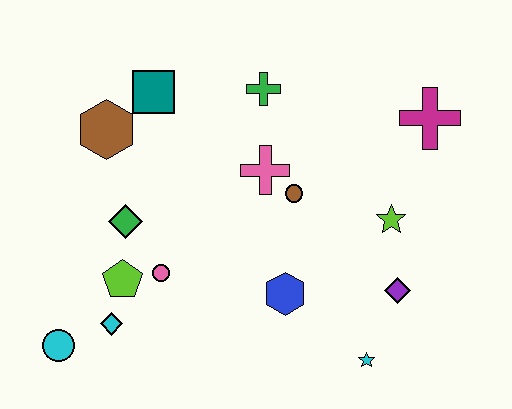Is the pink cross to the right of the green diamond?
Yes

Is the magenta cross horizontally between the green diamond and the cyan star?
No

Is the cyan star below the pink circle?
Yes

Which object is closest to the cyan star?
The purple diamond is closest to the cyan star.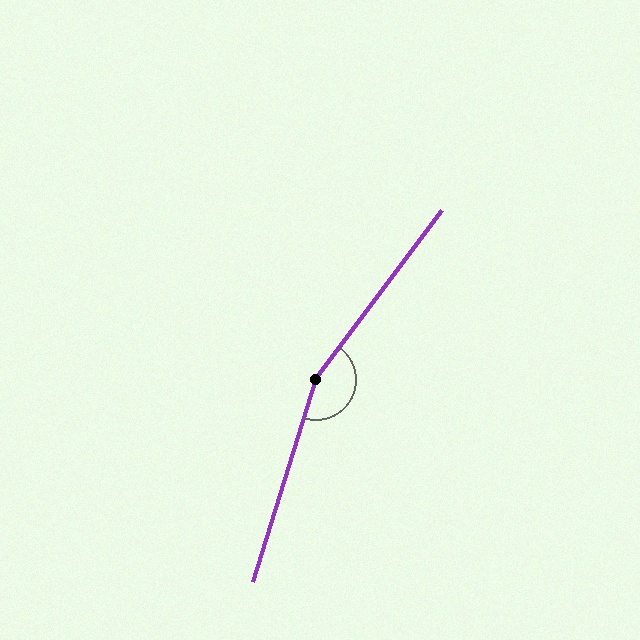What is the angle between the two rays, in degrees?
Approximately 161 degrees.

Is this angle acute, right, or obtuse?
It is obtuse.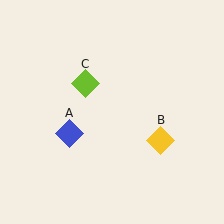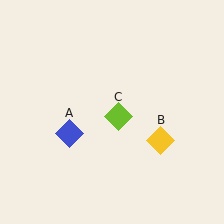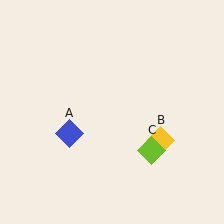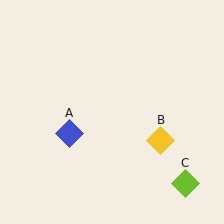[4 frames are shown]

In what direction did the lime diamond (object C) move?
The lime diamond (object C) moved down and to the right.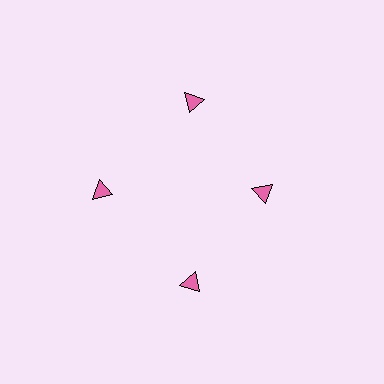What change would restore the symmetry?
The symmetry would be restored by moving it outward, back onto the ring so that all 4 triangles sit at equal angles and equal distance from the center.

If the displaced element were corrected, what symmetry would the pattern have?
It would have 4-fold rotational symmetry — the pattern would map onto itself every 90 degrees.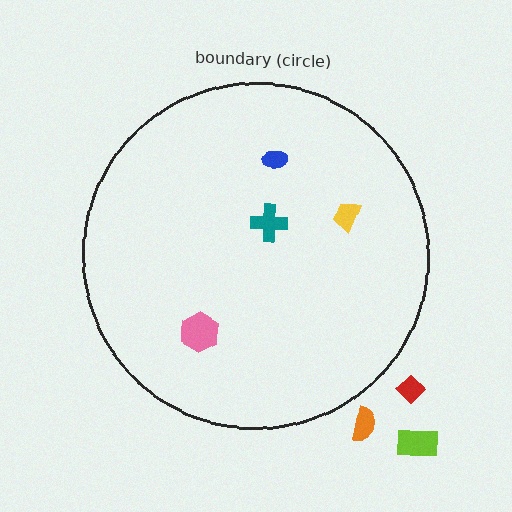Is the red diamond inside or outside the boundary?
Outside.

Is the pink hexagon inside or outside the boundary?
Inside.